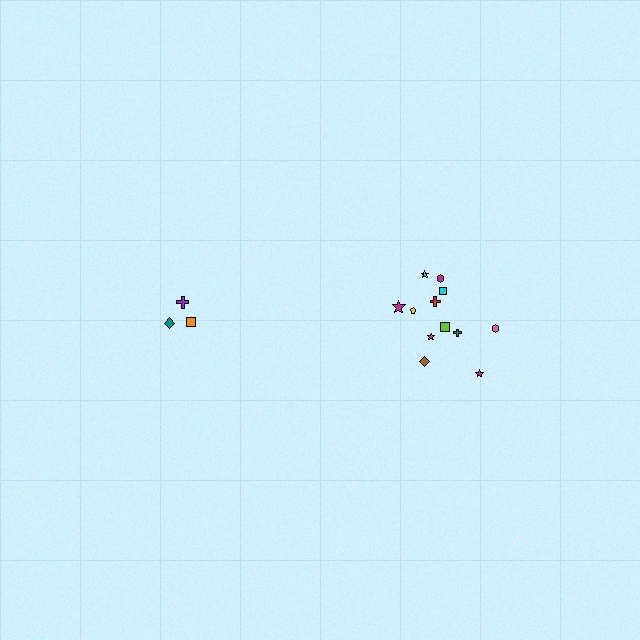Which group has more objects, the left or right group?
The right group.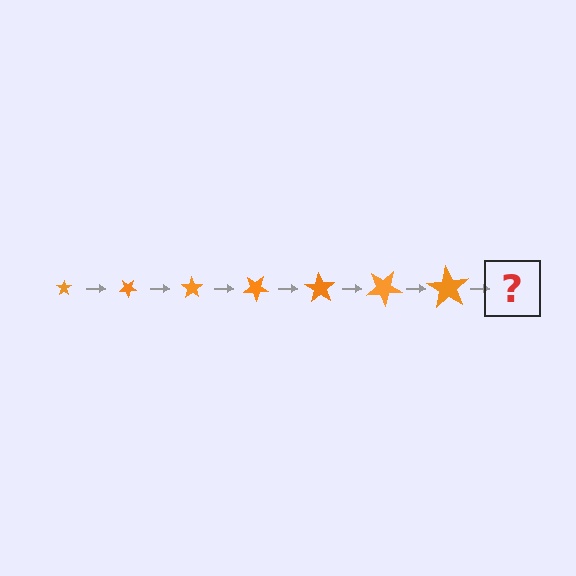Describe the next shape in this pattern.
It should be a star, larger than the previous one and rotated 245 degrees from the start.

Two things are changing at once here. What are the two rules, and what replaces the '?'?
The two rules are that the star grows larger each step and it rotates 35 degrees each step. The '?' should be a star, larger than the previous one and rotated 245 degrees from the start.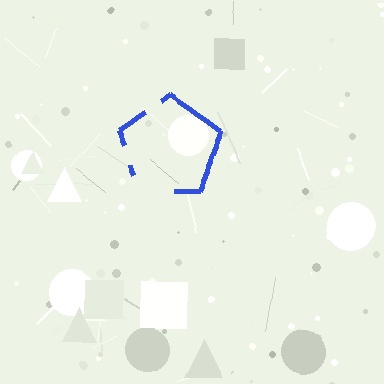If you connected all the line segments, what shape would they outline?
They would outline a pentagon.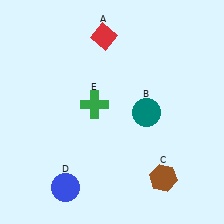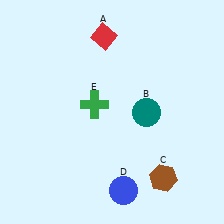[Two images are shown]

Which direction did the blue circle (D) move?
The blue circle (D) moved right.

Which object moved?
The blue circle (D) moved right.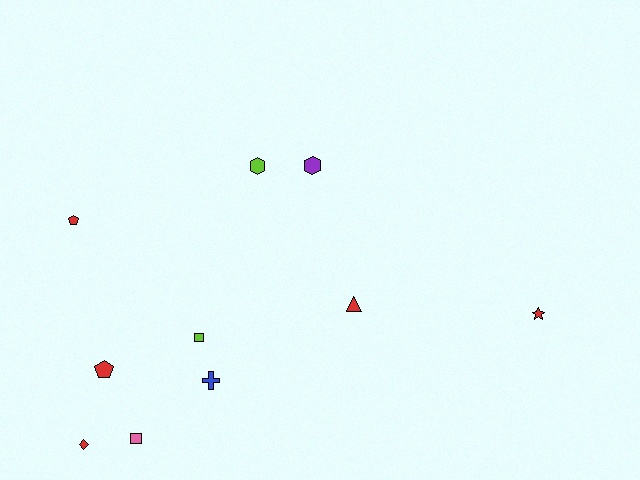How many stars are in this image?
There is 1 star.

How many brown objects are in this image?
There are no brown objects.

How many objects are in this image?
There are 10 objects.